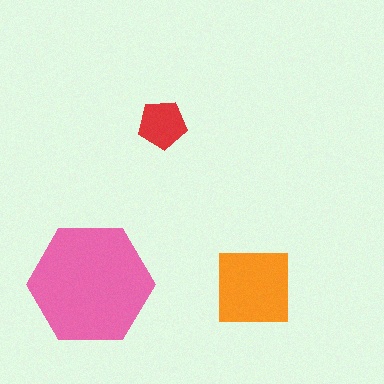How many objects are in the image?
There are 3 objects in the image.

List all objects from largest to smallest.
The pink hexagon, the orange square, the red pentagon.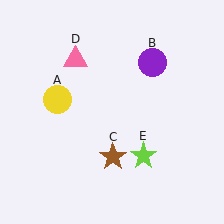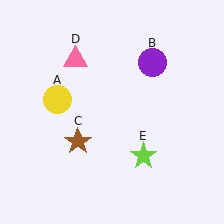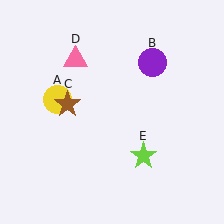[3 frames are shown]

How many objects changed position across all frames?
1 object changed position: brown star (object C).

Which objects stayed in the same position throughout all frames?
Yellow circle (object A) and purple circle (object B) and pink triangle (object D) and lime star (object E) remained stationary.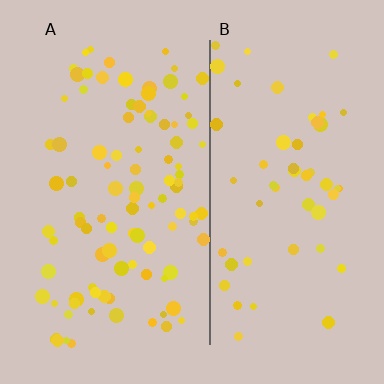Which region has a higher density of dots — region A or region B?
A (the left).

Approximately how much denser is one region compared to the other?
Approximately 1.8× — region A over region B.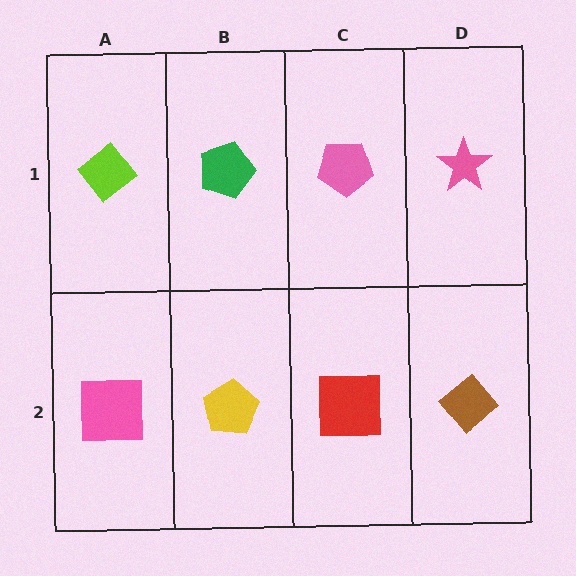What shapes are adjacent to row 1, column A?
A pink square (row 2, column A), a green pentagon (row 1, column B).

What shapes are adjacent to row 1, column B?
A yellow pentagon (row 2, column B), a lime diamond (row 1, column A), a pink pentagon (row 1, column C).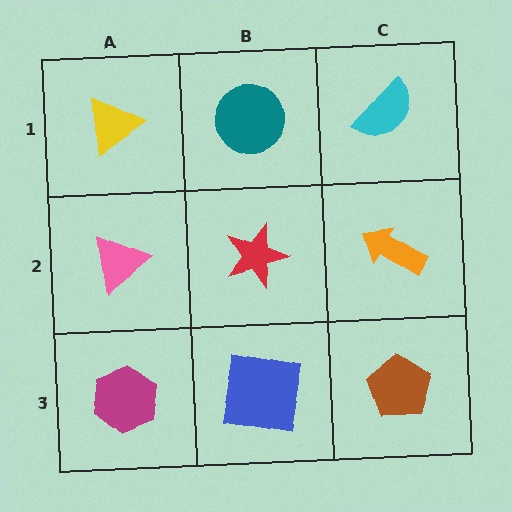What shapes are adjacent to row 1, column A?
A pink triangle (row 2, column A), a teal circle (row 1, column B).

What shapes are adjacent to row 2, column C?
A cyan semicircle (row 1, column C), a brown pentagon (row 3, column C), a red star (row 2, column B).